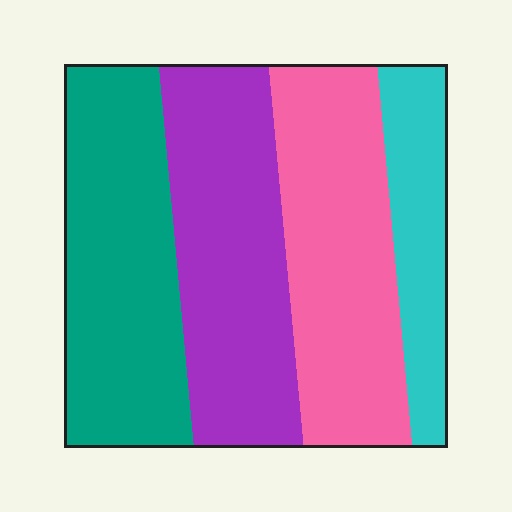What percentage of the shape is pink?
Pink takes up about one quarter (1/4) of the shape.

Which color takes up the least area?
Cyan, at roughly 15%.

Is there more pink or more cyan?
Pink.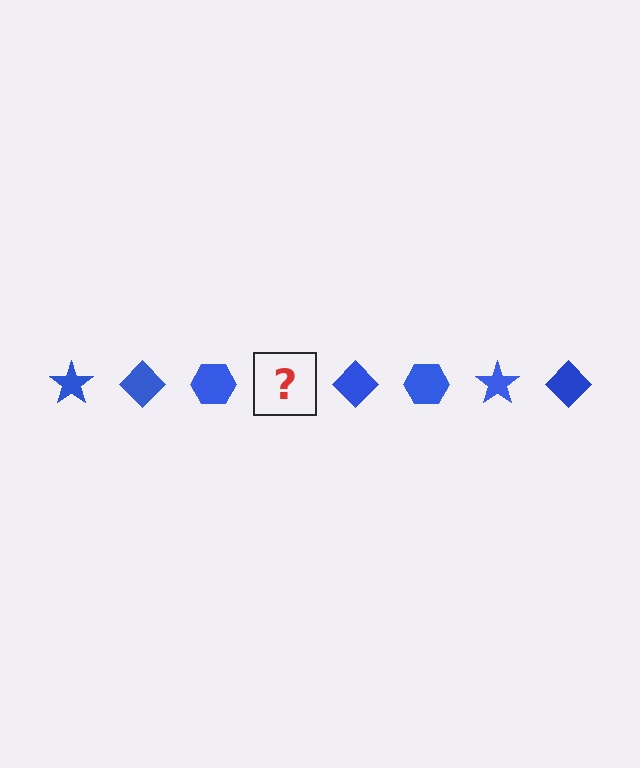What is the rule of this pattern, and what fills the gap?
The rule is that the pattern cycles through star, diamond, hexagon shapes in blue. The gap should be filled with a blue star.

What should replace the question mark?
The question mark should be replaced with a blue star.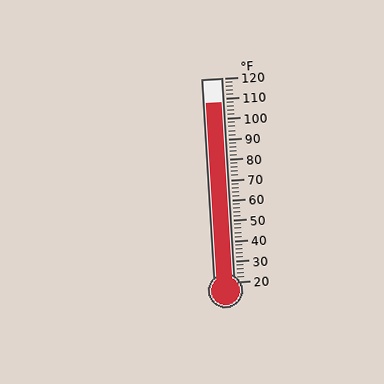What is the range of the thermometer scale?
The thermometer scale ranges from 20°F to 120°F.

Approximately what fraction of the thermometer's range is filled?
The thermometer is filled to approximately 90% of its range.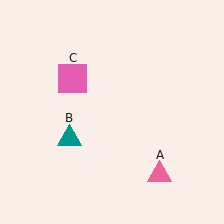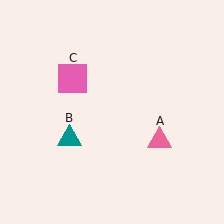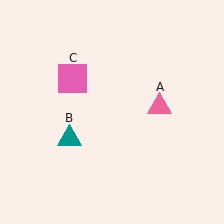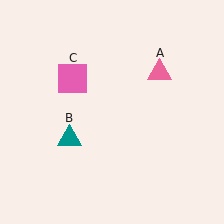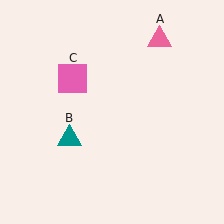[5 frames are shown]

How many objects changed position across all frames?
1 object changed position: pink triangle (object A).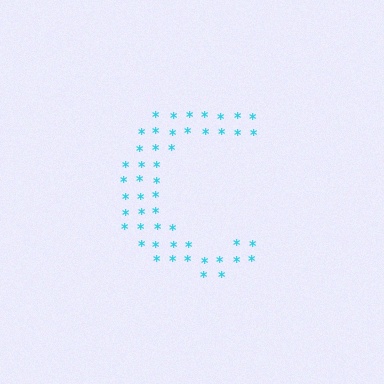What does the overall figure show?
The overall figure shows the letter C.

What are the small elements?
The small elements are asterisks.